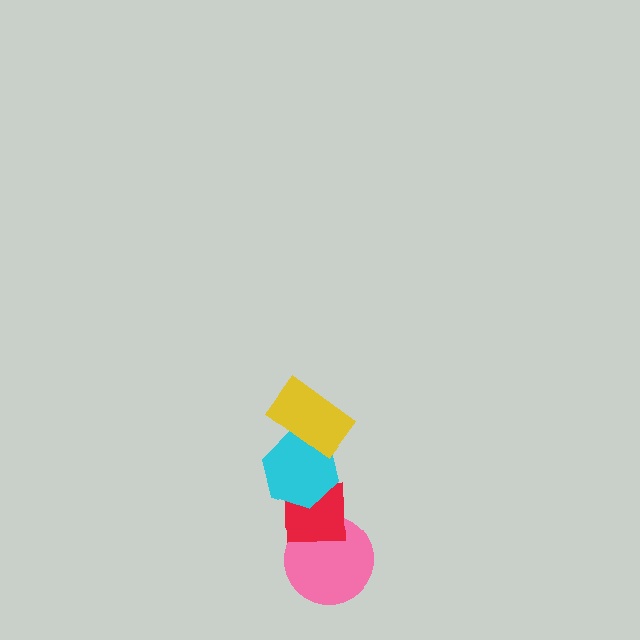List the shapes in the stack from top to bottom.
From top to bottom: the yellow rectangle, the cyan hexagon, the red square, the pink circle.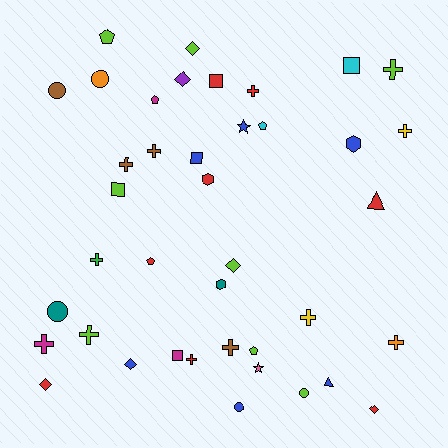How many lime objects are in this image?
There are 8 lime objects.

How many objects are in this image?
There are 40 objects.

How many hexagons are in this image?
There are 3 hexagons.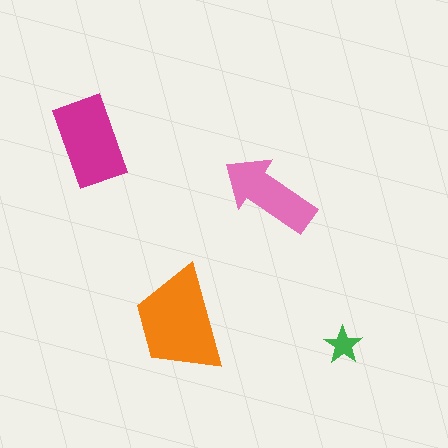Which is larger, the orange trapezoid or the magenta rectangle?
The orange trapezoid.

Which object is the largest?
The orange trapezoid.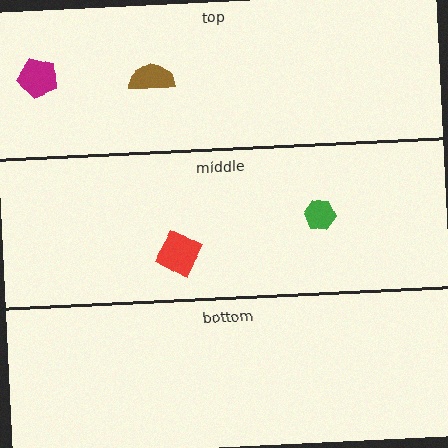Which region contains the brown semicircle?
The top region.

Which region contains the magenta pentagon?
The top region.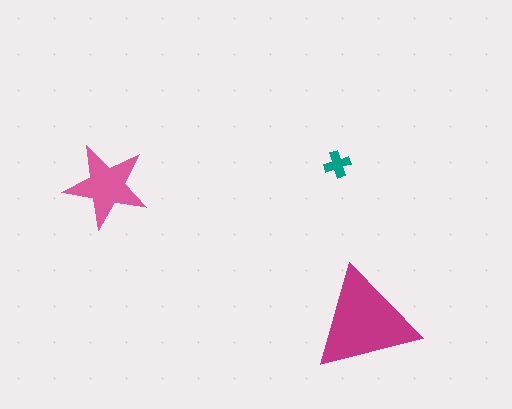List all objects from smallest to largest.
The teal cross, the pink star, the magenta triangle.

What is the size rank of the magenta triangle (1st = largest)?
1st.